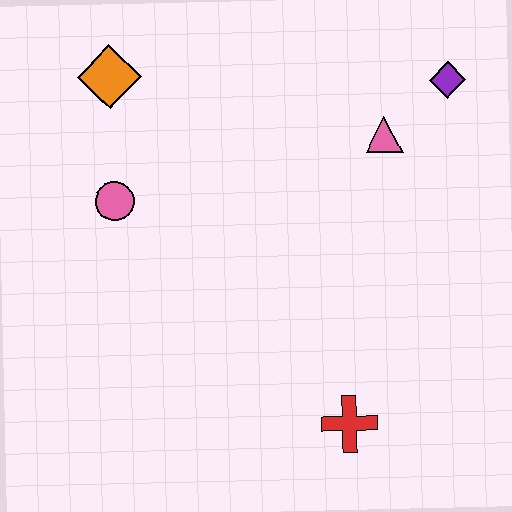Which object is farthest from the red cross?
The orange diamond is farthest from the red cross.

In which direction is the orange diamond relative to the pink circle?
The orange diamond is above the pink circle.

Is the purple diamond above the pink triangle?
Yes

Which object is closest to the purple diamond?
The pink triangle is closest to the purple diamond.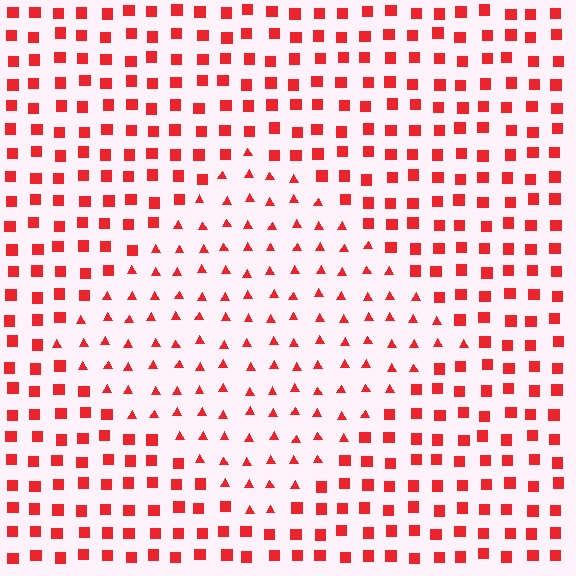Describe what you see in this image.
The image is filled with small red elements arranged in a uniform grid. A diamond-shaped region contains triangles, while the surrounding area contains squares. The boundary is defined purely by the change in element shape.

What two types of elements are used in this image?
The image uses triangles inside the diamond region and squares outside it.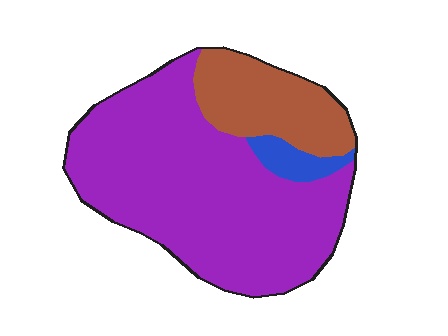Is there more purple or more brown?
Purple.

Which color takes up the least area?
Blue, at roughly 5%.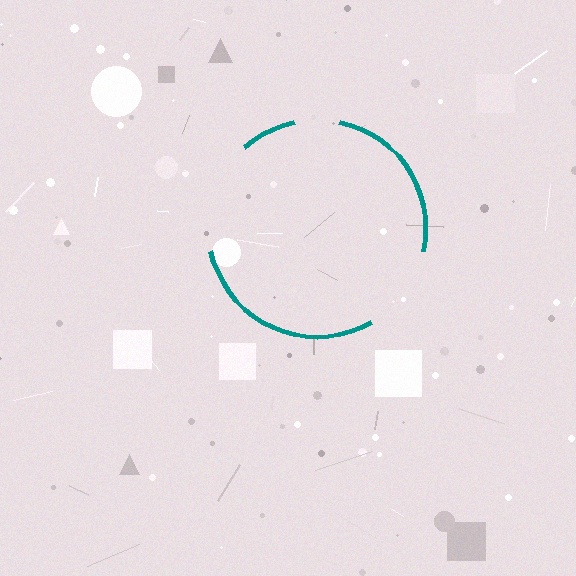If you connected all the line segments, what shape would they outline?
They would outline a circle.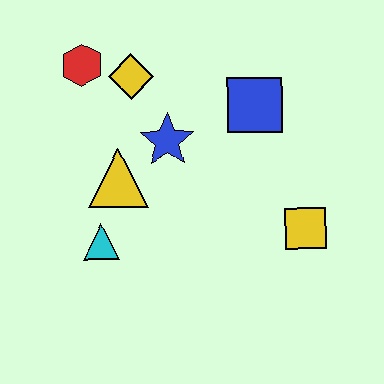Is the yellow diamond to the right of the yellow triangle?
Yes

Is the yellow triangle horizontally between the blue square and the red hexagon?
Yes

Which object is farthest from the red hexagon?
The yellow square is farthest from the red hexagon.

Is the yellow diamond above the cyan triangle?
Yes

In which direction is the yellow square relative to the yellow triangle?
The yellow square is to the right of the yellow triangle.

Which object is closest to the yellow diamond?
The red hexagon is closest to the yellow diamond.